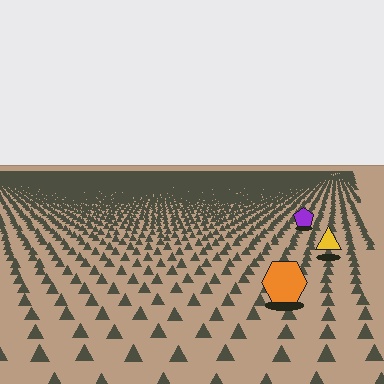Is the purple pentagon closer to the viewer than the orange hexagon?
No. The orange hexagon is closer — you can tell from the texture gradient: the ground texture is coarser near it.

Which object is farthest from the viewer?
The purple pentagon is farthest from the viewer. It appears smaller and the ground texture around it is denser.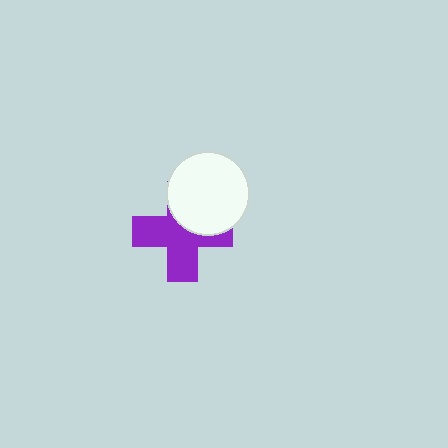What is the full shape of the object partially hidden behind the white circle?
The partially hidden object is a purple cross.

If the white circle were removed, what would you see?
You would see the complete purple cross.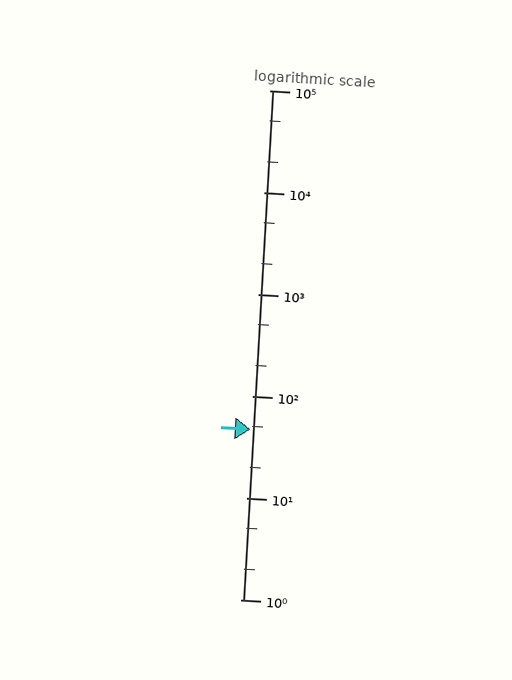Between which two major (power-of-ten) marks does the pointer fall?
The pointer is between 10 and 100.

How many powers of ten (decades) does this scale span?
The scale spans 5 decades, from 1 to 100000.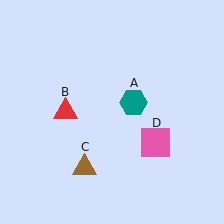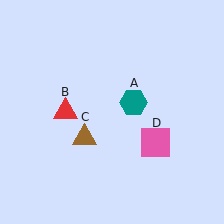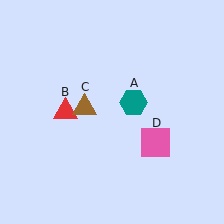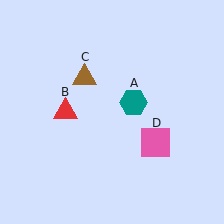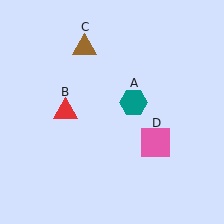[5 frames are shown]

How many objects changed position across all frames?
1 object changed position: brown triangle (object C).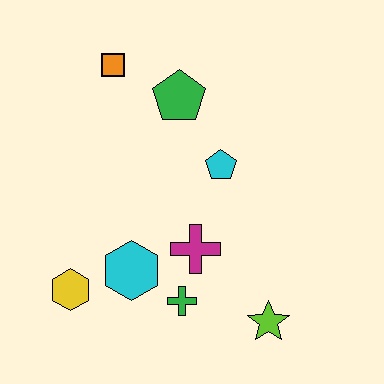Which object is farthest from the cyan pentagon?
The yellow hexagon is farthest from the cyan pentagon.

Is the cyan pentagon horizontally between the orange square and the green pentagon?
No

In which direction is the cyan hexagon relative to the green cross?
The cyan hexagon is to the left of the green cross.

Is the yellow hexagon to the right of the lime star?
No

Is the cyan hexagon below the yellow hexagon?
No